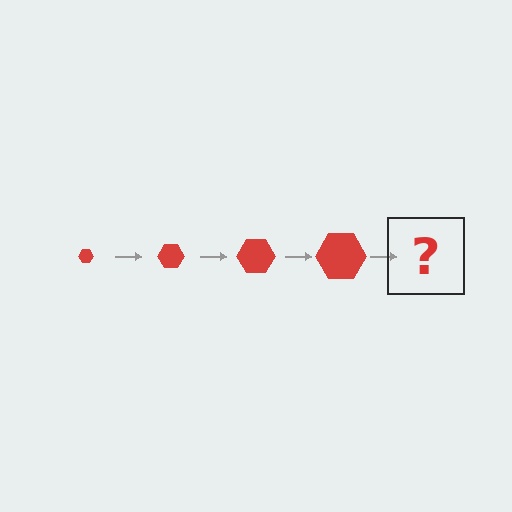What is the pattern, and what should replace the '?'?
The pattern is that the hexagon gets progressively larger each step. The '?' should be a red hexagon, larger than the previous one.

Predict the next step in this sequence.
The next step is a red hexagon, larger than the previous one.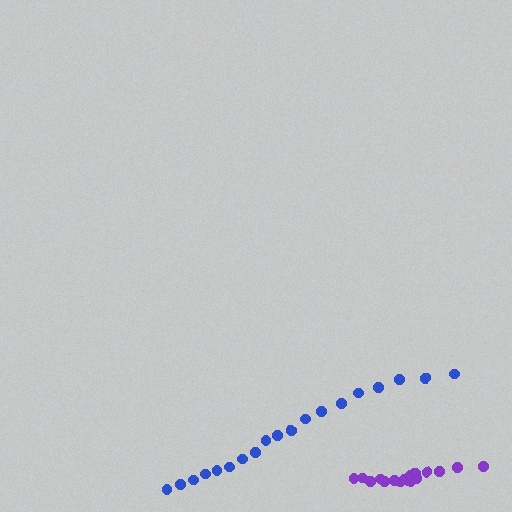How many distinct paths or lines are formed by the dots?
There are 2 distinct paths.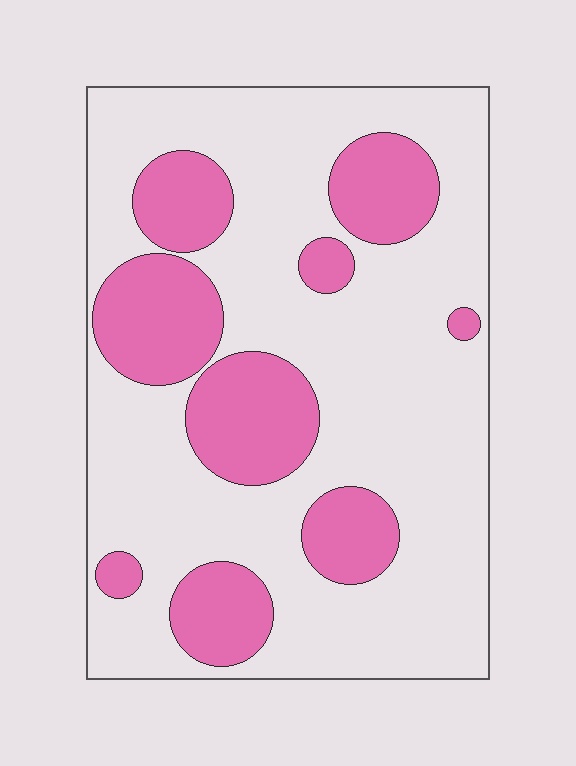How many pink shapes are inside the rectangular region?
9.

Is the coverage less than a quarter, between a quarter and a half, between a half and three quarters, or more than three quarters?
Between a quarter and a half.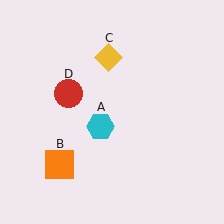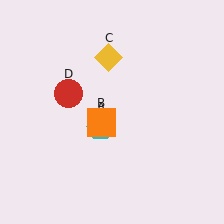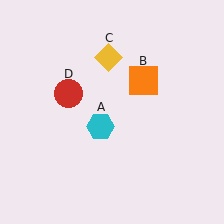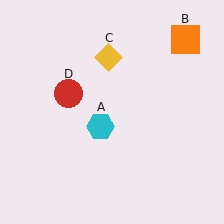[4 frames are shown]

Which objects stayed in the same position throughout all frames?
Cyan hexagon (object A) and yellow diamond (object C) and red circle (object D) remained stationary.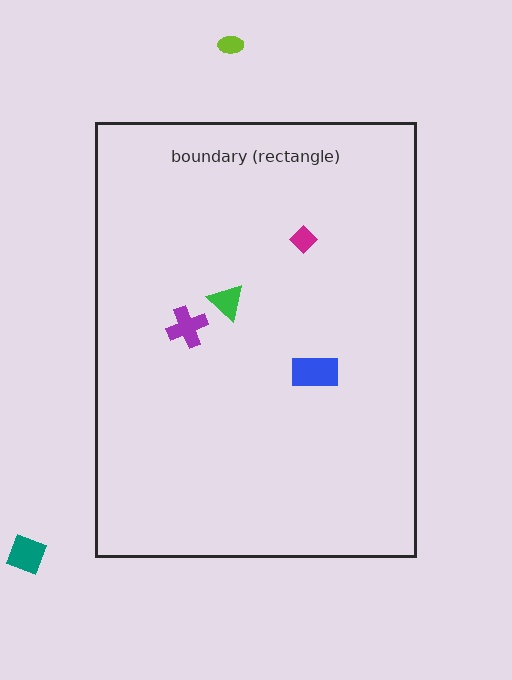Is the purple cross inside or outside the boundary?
Inside.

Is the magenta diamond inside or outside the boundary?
Inside.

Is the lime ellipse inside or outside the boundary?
Outside.